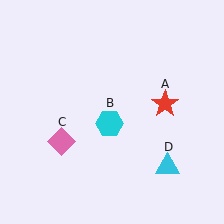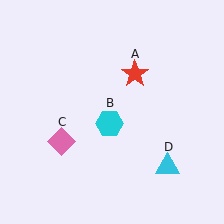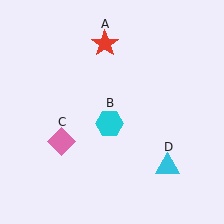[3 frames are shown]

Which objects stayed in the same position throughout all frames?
Cyan hexagon (object B) and pink diamond (object C) and cyan triangle (object D) remained stationary.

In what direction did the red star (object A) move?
The red star (object A) moved up and to the left.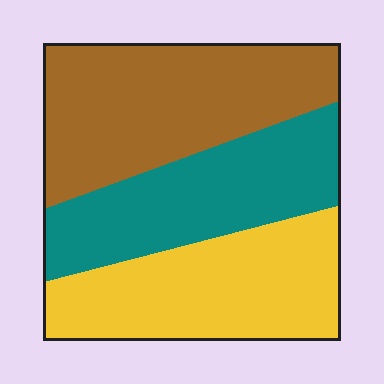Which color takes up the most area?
Brown, at roughly 40%.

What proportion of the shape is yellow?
Yellow covers roughly 35% of the shape.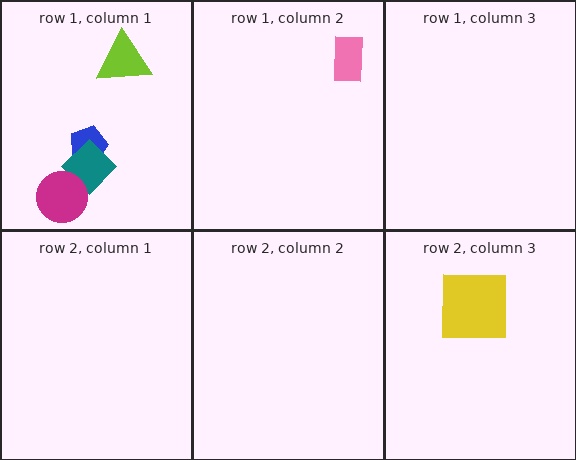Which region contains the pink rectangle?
The row 1, column 2 region.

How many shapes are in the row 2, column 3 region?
1.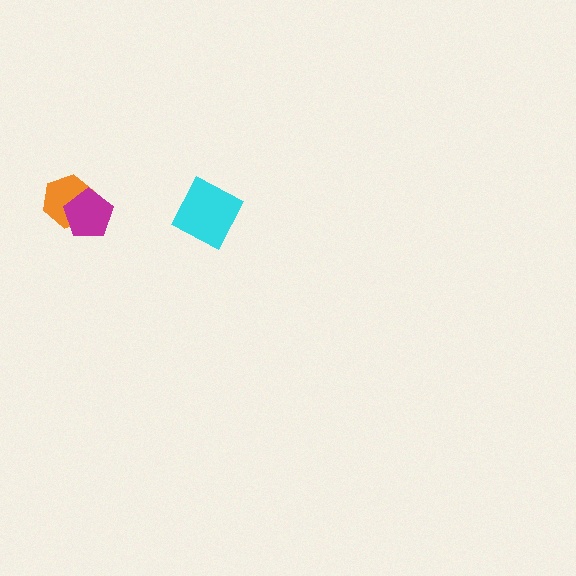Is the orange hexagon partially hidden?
Yes, it is partially covered by another shape.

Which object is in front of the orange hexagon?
The magenta pentagon is in front of the orange hexagon.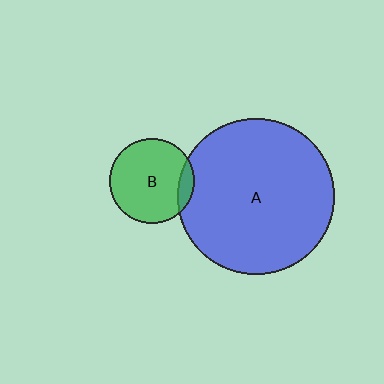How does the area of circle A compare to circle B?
Approximately 3.4 times.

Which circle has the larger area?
Circle A (blue).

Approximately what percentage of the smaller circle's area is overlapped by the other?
Approximately 10%.